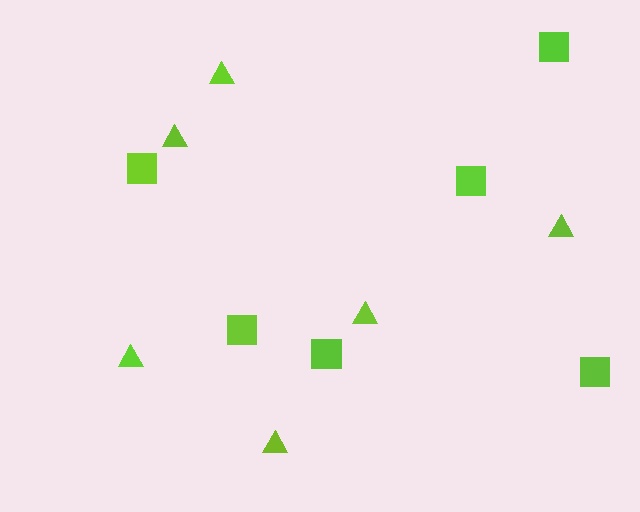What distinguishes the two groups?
There are 2 groups: one group of triangles (6) and one group of squares (6).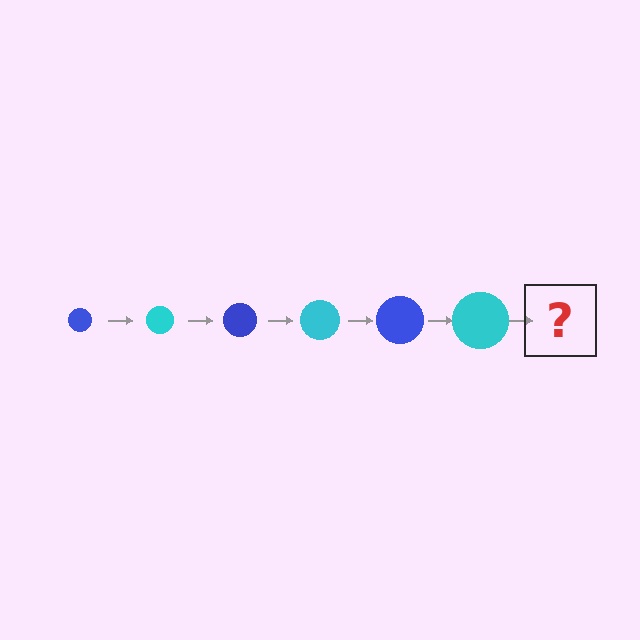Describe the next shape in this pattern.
It should be a blue circle, larger than the previous one.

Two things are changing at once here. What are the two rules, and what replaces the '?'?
The two rules are that the circle grows larger each step and the color cycles through blue and cyan. The '?' should be a blue circle, larger than the previous one.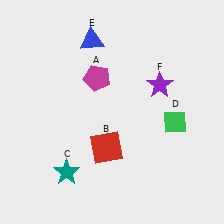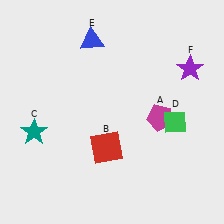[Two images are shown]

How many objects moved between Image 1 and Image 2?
3 objects moved between the two images.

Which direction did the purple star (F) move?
The purple star (F) moved right.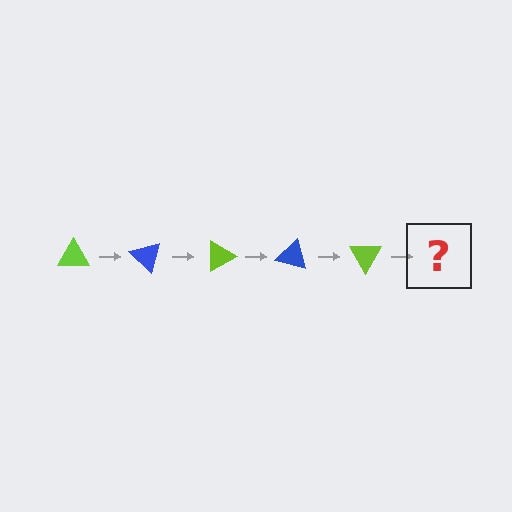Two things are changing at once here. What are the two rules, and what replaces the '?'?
The two rules are that it rotates 45 degrees each step and the color cycles through lime and blue. The '?' should be a blue triangle, rotated 225 degrees from the start.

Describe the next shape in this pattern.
It should be a blue triangle, rotated 225 degrees from the start.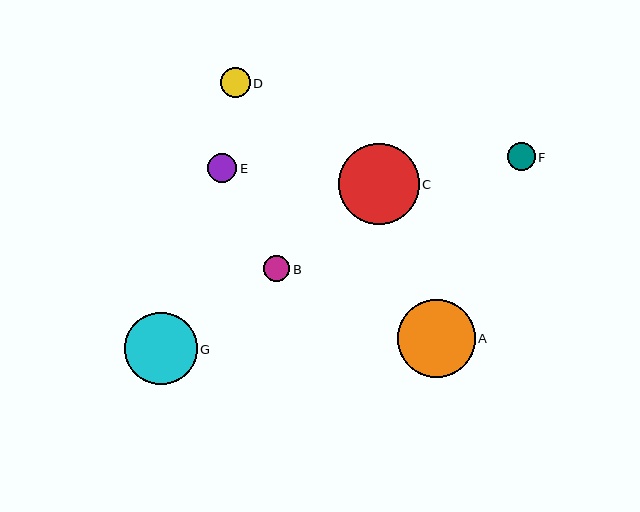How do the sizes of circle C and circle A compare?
Circle C and circle A are approximately the same size.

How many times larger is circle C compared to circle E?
Circle C is approximately 2.8 times the size of circle E.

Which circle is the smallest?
Circle B is the smallest with a size of approximately 26 pixels.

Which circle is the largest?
Circle C is the largest with a size of approximately 81 pixels.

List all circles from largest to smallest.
From largest to smallest: C, A, G, D, E, F, B.